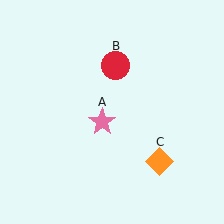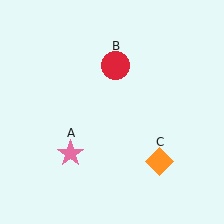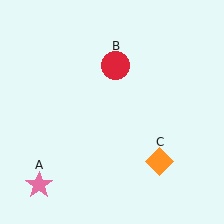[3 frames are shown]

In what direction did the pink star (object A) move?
The pink star (object A) moved down and to the left.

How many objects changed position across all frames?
1 object changed position: pink star (object A).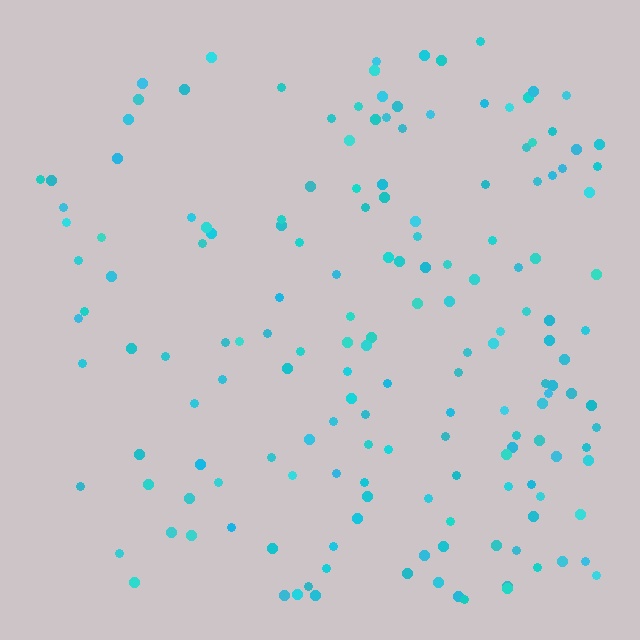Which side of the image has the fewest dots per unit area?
The left.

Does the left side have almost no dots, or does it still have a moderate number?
Still a moderate number, just noticeably fewer than the right.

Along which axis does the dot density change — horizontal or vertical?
Horizontal.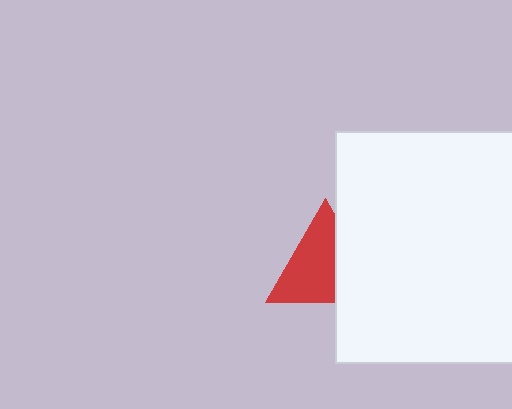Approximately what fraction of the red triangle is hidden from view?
Roughly 34% of the red triangle is hidden behind the white rectangle.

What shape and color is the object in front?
The object in front is a white rectangle.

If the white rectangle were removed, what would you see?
You would see the complete red triangle.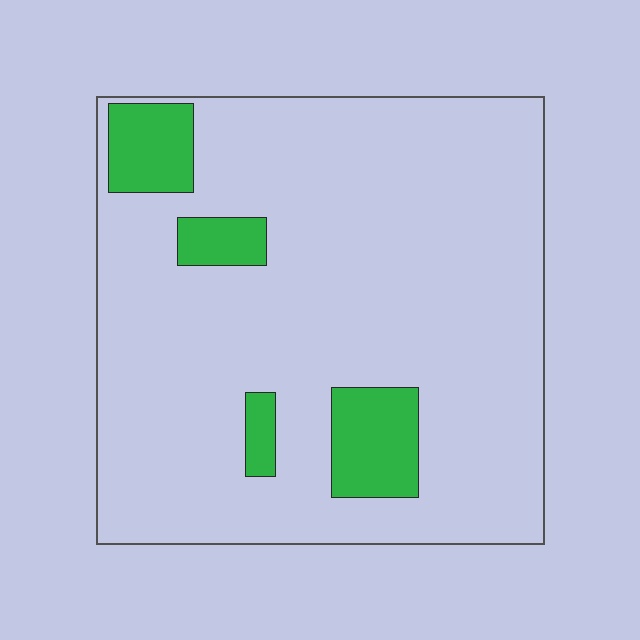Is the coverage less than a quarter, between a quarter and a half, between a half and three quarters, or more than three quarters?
Less than a quarter.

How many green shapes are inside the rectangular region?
4.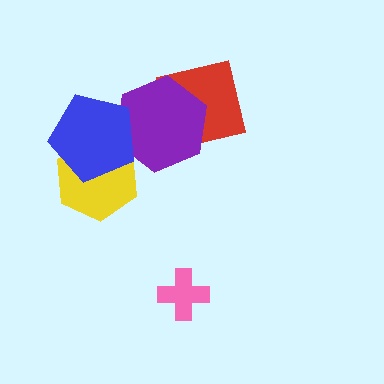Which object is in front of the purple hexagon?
The blue pentagon is in front of the purple hexagon.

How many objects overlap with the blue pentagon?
2 objects overlap with the blue pentagon.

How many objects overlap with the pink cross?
0 objects overlap with the pink cross.